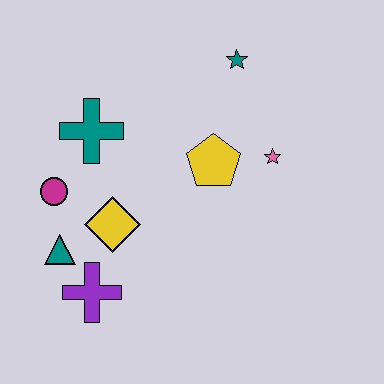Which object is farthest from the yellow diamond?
The teal star is farthest from the yellow diamond.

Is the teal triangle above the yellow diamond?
No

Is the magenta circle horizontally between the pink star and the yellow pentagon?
No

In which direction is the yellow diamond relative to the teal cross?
The yellow diamond is below the teal cross.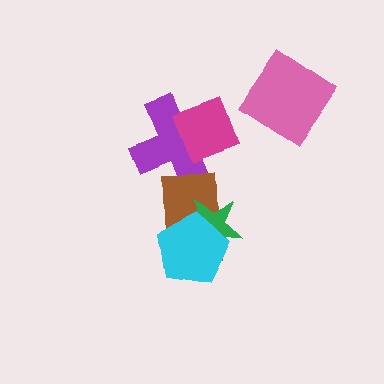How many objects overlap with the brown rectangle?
3 objects overlap with the brown rectangle.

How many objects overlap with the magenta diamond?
1 object overlaps with the magenta diamond.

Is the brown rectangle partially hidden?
Yes, it is partially covered by another shape.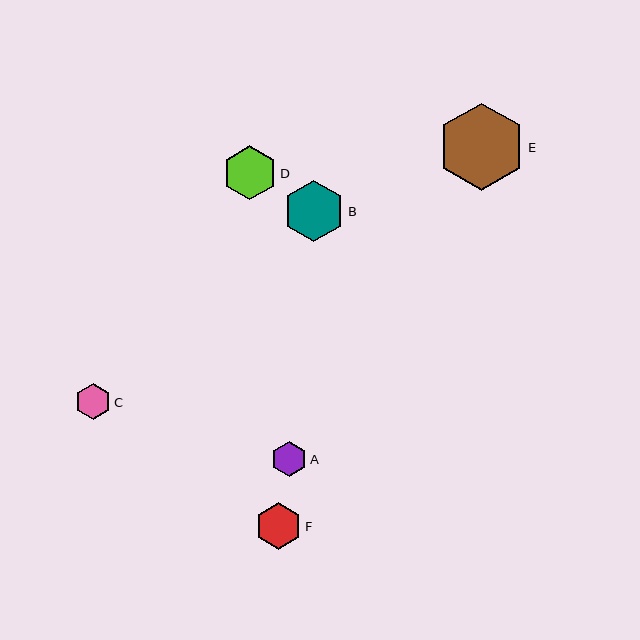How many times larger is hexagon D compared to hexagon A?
Hexagon D is approximately 1.5 times the size of hexagon A.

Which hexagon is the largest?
Hexagon E is the largest with a size of approximately 87 pixels.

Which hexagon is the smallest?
Hexagon A is the smallest with a size of approximately 35 pixels.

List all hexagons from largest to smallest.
From largest to smallest: E, B, D, F, C, A.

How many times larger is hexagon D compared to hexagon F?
Hexagon D is approximately 1.2 times the size of hexagon F.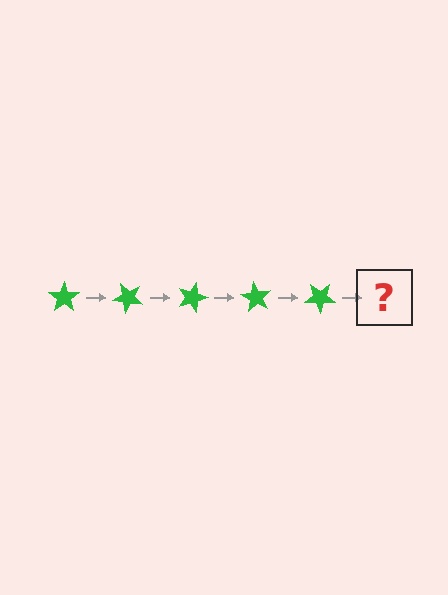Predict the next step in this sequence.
The next step is a green star rotated 225 degrees.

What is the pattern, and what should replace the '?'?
The pattern is that the star rotates 45 degrees each step. The '?' should be a green star rotated 225 degrees.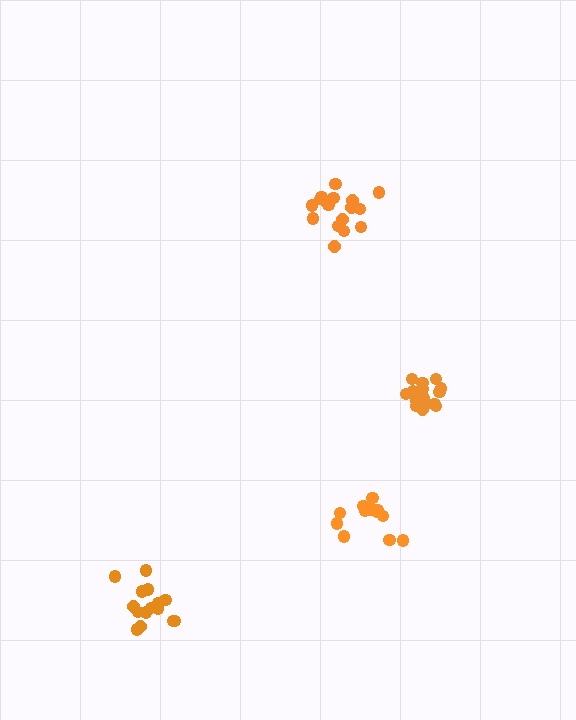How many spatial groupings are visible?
There are 4 spatial groupings.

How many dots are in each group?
Group 1: 17 dots, Group 2: 13 dots, Group 3: 15 dots, Group 4: 18 dots (63 total).